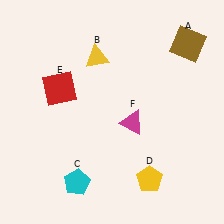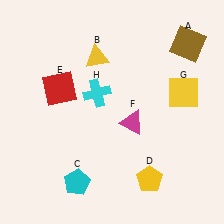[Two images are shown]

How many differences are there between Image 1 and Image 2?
There are 2 differences between the two images.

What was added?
A yellow square (G), a cyan cross (H) were added in Image 2.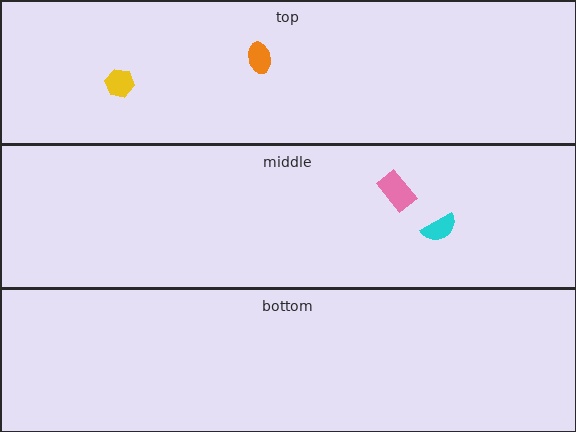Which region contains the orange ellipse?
The top region.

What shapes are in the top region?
The yellow hexagon, the orange ellipse.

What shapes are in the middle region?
The pink rectangle, the cyan semicircle.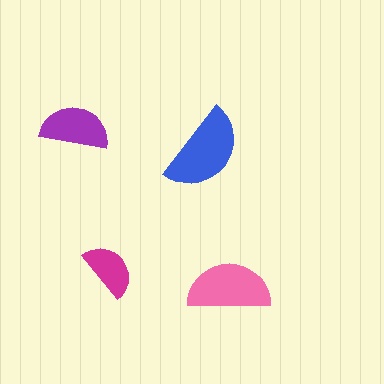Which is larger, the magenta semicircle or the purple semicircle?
The purple one.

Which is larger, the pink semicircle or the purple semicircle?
The pink one.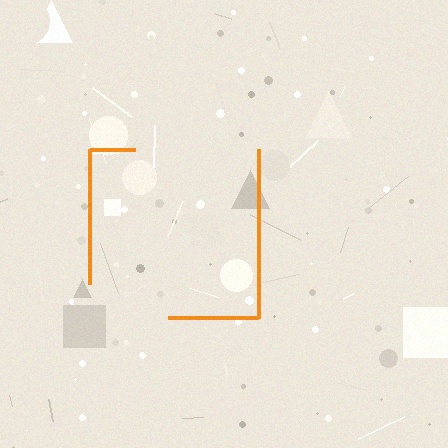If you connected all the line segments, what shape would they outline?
They would outline a square.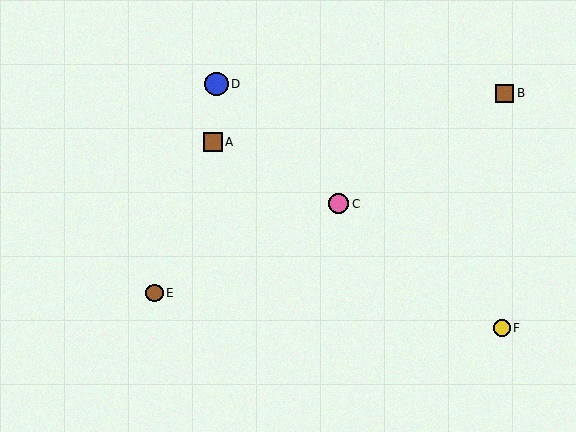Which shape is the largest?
The blue circle (labeled D) is the largest.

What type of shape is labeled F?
Shape F is a yellow circle.